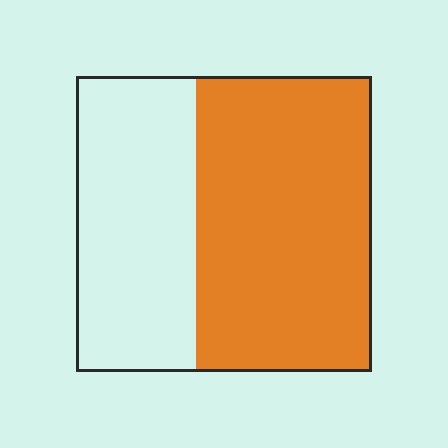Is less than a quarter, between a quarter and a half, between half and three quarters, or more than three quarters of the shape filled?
Between half and three quarters.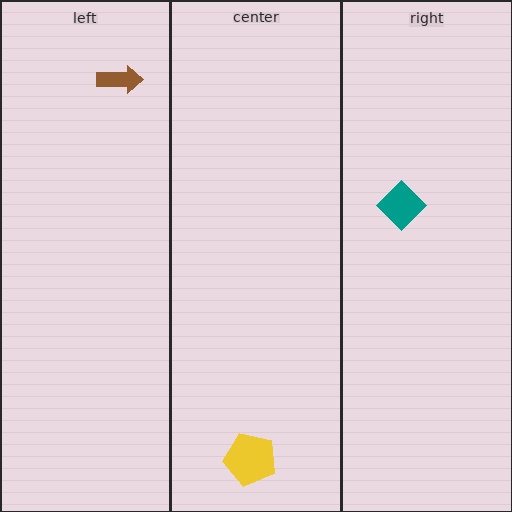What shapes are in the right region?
The teal diamond.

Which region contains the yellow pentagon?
The center region.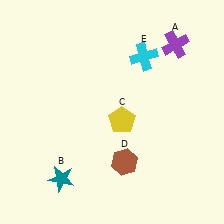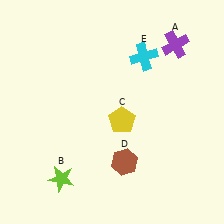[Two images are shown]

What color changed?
The star (B) changed from teal in Image 1 to lime in Image 2.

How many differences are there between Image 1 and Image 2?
There is 1 difference between the two images.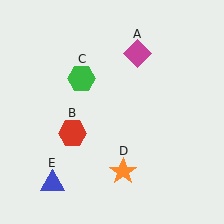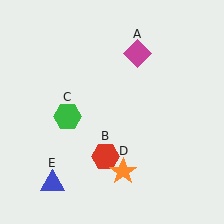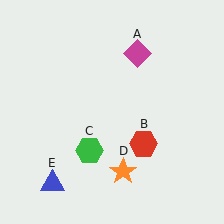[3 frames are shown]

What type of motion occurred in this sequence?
The red hexagon (object B), green hexagon (object C) rotated counterclockwise around the center of the scene.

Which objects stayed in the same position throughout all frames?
Magenta diamond (object A) and orange star (object D) and blue triangle (object E) remained stationary.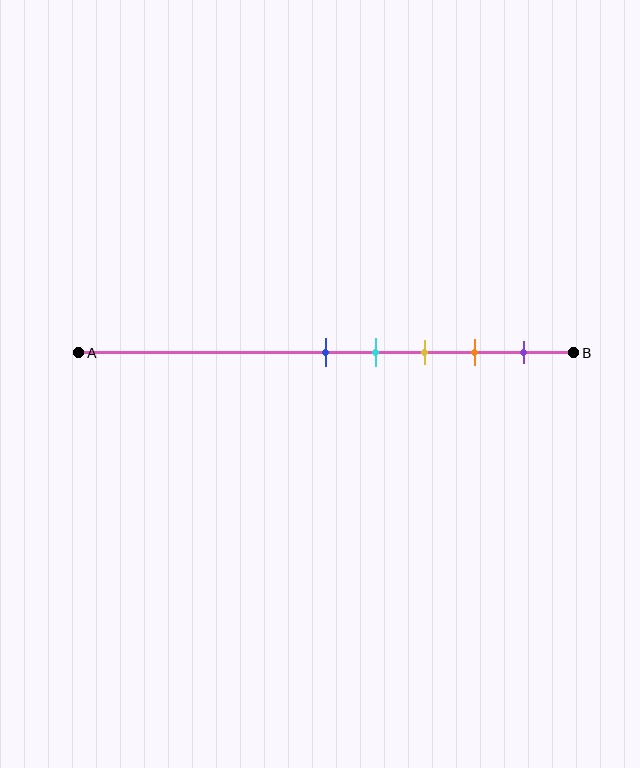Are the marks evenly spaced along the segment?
Yes, the marks are approximately evenly spaced.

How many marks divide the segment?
There are 5 marks dividing the segment.